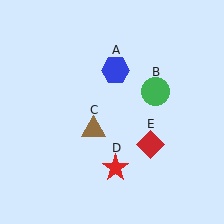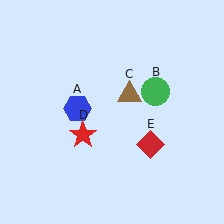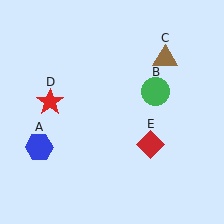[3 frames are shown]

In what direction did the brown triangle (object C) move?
The brown triangle (object C) moved up and to the right.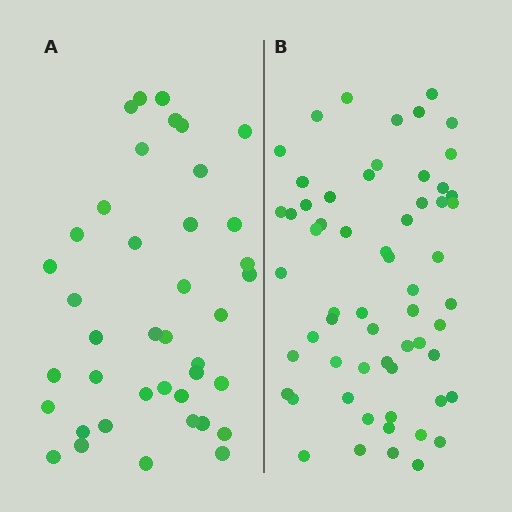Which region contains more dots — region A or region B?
Region B (the right region) has more dots.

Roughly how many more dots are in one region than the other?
Region B has approximately 20 more dots than region A.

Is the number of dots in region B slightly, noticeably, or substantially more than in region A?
Region B has substantially more. The ratio is roughly 1.5 to 1.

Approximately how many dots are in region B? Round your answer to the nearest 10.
About 60 dots.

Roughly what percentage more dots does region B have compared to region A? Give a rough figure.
About 50% more.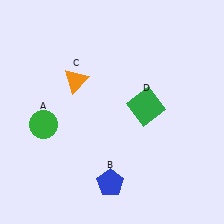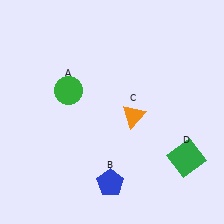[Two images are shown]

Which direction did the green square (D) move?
The green square (D) moved down.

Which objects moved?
The objects that moved are: the green circle (A), the orange triangle (C), the green square (D).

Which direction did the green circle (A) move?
The green circle (A) moved up.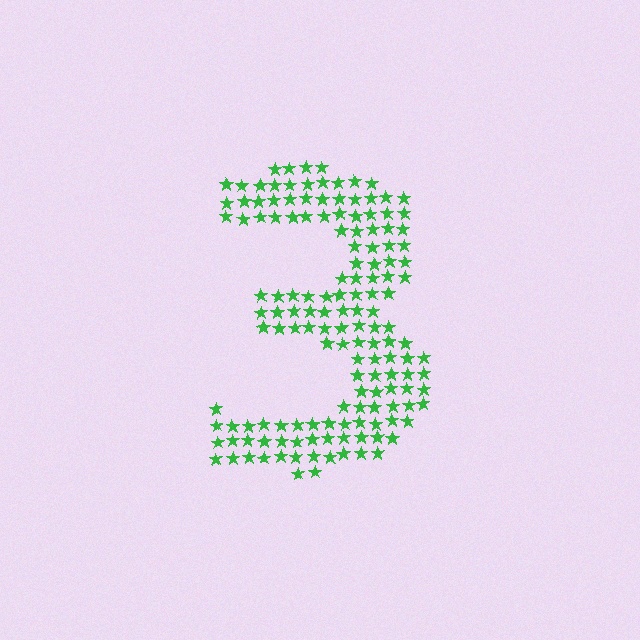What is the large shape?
The large shape is the digit 3.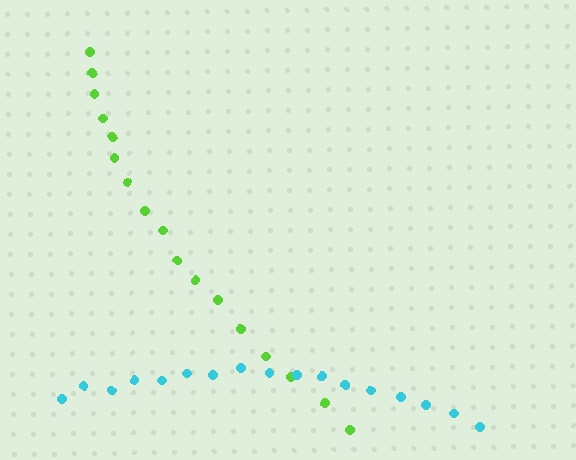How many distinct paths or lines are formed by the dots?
There are 2 distinct paths.